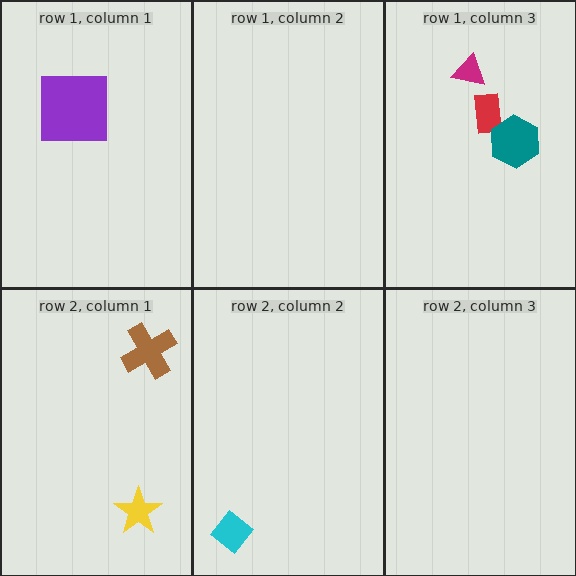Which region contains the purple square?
The row 1, column 1 region.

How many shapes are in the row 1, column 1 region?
1.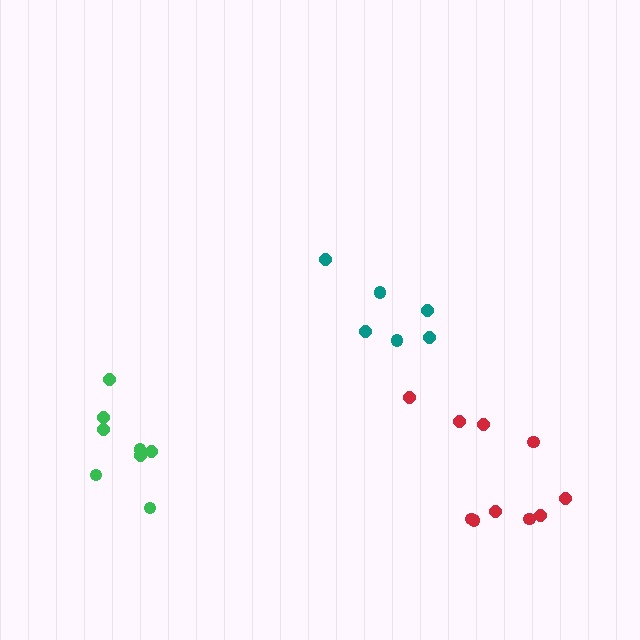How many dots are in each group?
Group 1: 6 dots, Group 2: 10 dots, Group 3: 8 dots (24 total).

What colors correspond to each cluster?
The clusters are colored: teal, red, green.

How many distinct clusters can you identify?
There are 3 distinct clusters.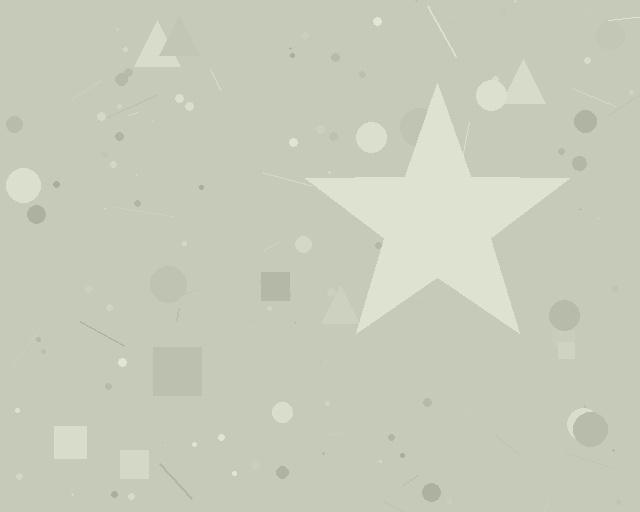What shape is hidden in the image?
A star is hidden in the image.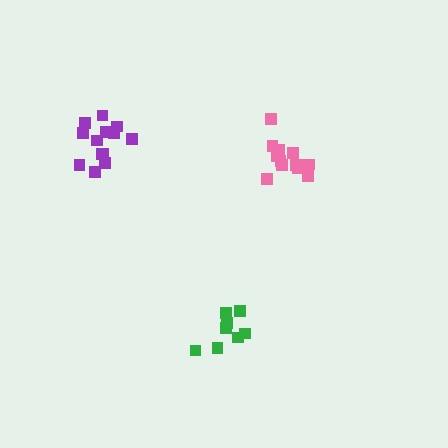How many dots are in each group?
Group 1: 13 dots, Group 2: 13 dots, Group 3: 8 dots (34 total).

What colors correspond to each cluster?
The clusters are colored: pink, purple, green.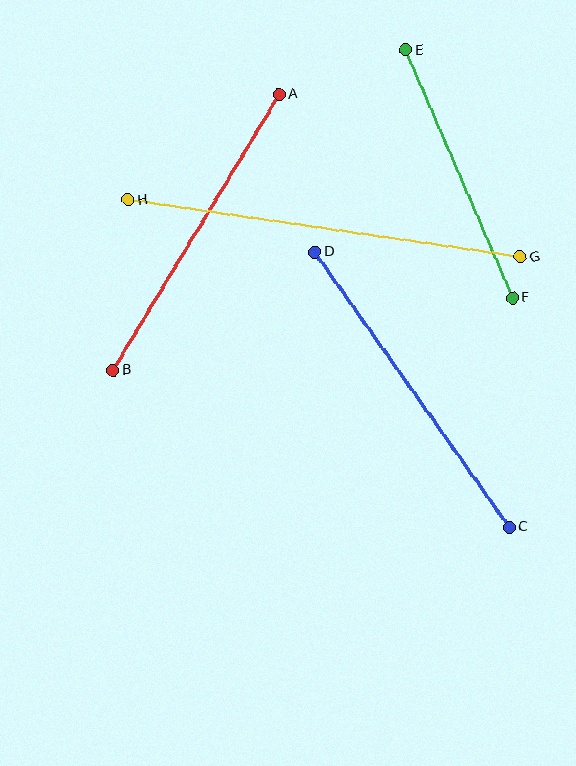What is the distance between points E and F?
The distance is approximately 270 pixels.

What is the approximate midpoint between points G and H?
The midpoint is at approximately (324, 228) pixels.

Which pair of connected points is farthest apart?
Points G and H are farthest apart.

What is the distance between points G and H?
The distance is approximately 396 pixels.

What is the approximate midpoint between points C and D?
The midpoint is at approximately (412, 390) pixels.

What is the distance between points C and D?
The distance is approximately 337 pixels.